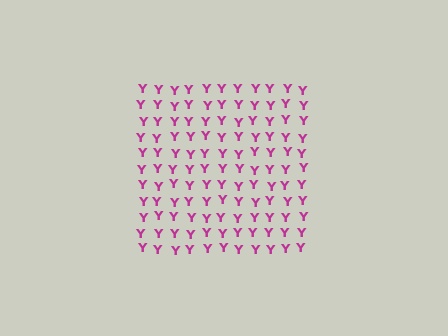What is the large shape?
The large shape is a square.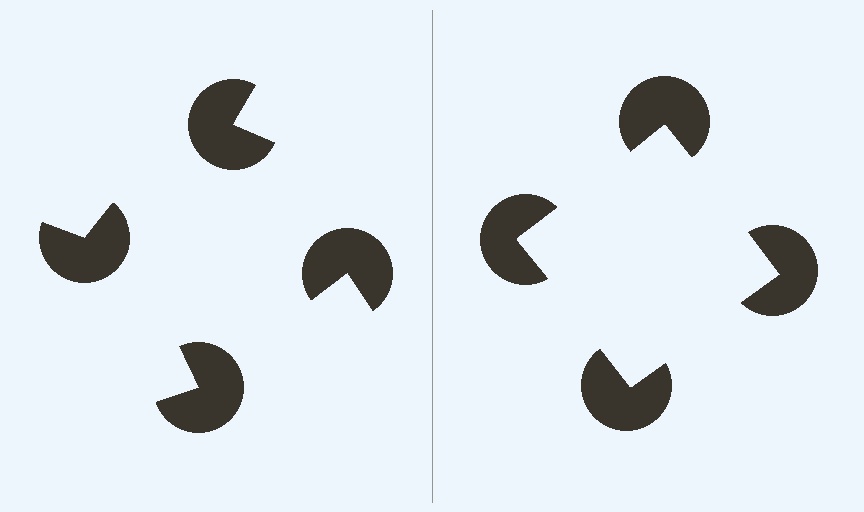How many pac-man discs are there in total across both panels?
8 — 4 on each side.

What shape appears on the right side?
An illusory square.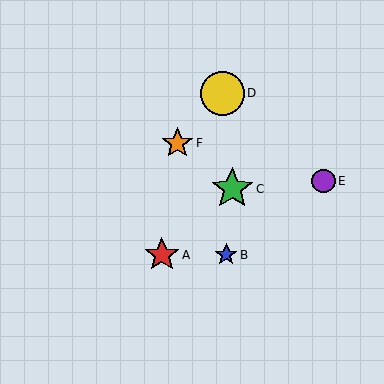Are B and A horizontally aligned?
Yes, both are at y≈255.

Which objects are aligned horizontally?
Objects A, B are aligned horizontally.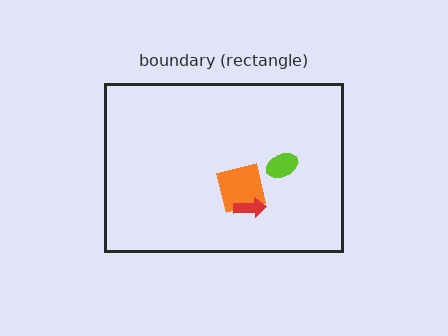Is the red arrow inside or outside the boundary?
Inside.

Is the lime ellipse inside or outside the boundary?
Inside.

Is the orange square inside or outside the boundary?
Inside.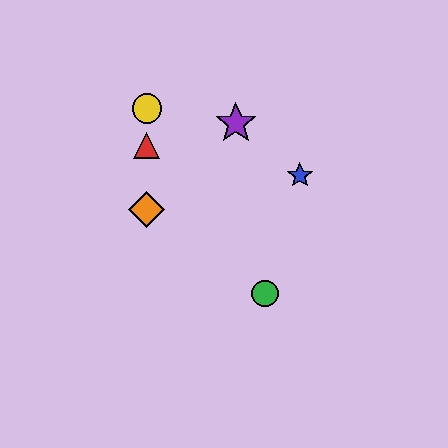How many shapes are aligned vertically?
3 shapes (the red triangle, the yellow circle, the orange diamond) are aligned vertically.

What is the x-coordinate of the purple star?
The purple star is at x≈236.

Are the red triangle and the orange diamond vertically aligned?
Yes, both are at x≈147.